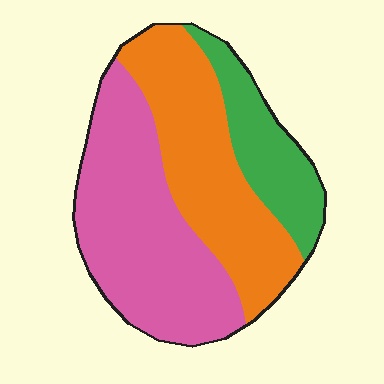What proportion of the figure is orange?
Orange covers 37% of the figure.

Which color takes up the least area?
Green, at roughly 20%.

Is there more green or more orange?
Orange.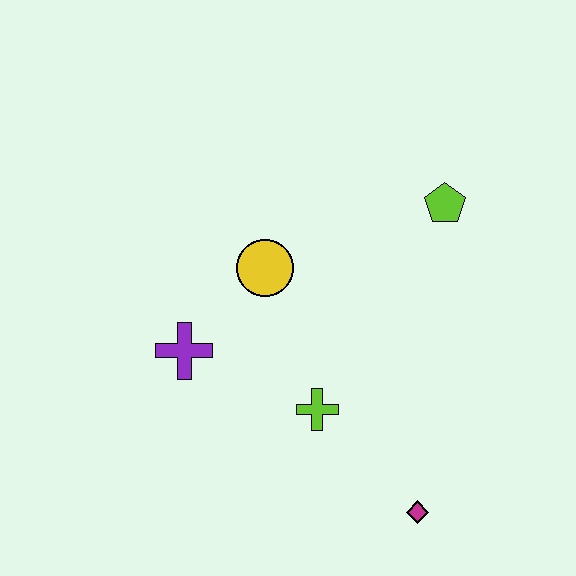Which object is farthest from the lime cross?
The lime pentagon is farthest from the lime cross.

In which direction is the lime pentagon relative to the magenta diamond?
The lime pentagon is above the magenta diamond.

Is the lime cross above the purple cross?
No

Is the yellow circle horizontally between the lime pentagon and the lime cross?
No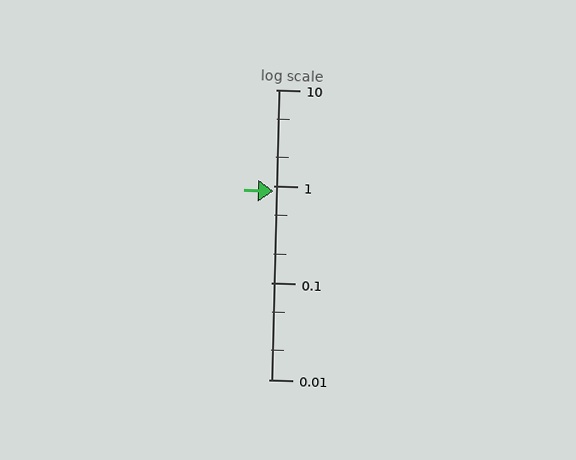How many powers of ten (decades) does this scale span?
The scale spans 3 decades, from 0.01 to 10.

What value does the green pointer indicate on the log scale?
The pointer indicates approximately 0.89.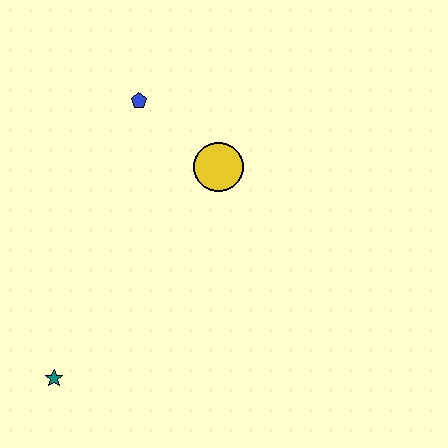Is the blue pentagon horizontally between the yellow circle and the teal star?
Yes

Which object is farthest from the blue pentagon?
The teal star is farthest from the blue pentagon.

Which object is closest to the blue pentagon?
The yellow circle is closest to the blue pentagon.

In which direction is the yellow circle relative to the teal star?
The yellow circle is above the teal star.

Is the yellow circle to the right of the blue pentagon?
Yes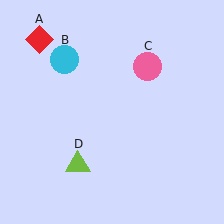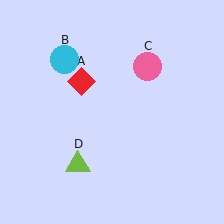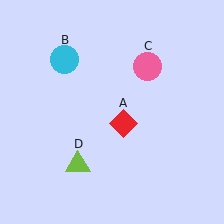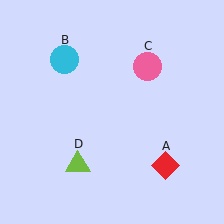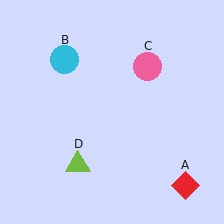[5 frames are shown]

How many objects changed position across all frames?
1 object changed position: red diamond (object A).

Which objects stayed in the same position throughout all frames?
Cyan circle (object B) and pink circle (object C) and lime triangle (object D) remained stationary.